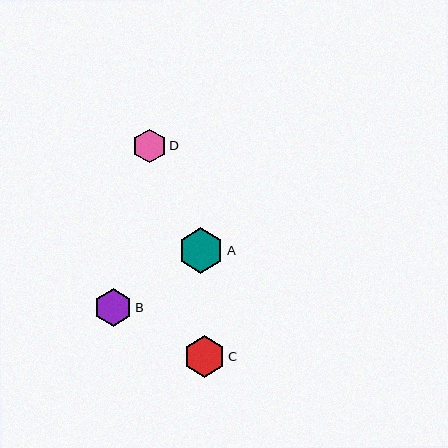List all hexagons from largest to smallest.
From largest to smallest: A, C, B, D.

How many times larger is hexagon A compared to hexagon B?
Hexagon A is approximately 1.2 times the size of hexagon B.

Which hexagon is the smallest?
Hexagon D is the smallest with a size of approximately 34 pixels.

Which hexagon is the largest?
Hexagon A is the largest with a size of approximately 46 pixels.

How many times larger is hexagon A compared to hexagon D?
Hexagon A is approximately 1.4 times the size of hexagon D.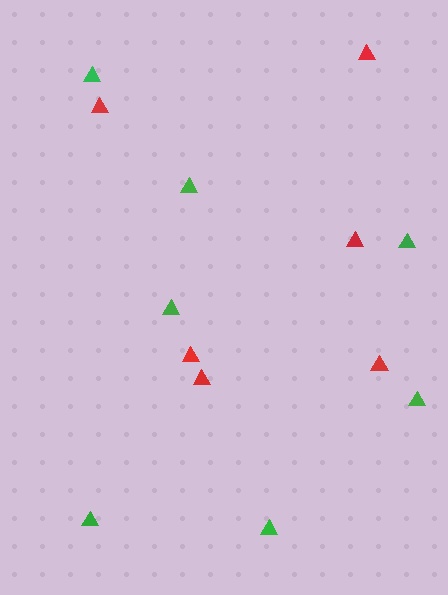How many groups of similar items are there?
There are 2 groups: one group of red triangles (6) and one group of green triangles (7).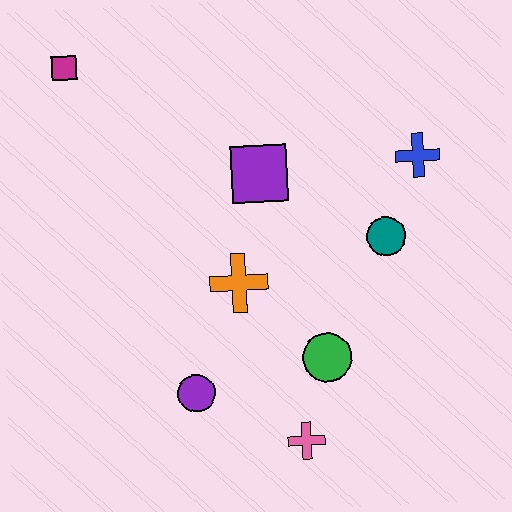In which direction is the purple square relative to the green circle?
The purple square is above the green circle.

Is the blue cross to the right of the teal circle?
Yes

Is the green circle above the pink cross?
Yes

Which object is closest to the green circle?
The pink cross is closest to the green circle.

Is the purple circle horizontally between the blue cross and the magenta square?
Yes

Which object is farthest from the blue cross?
The magenta square is farthest from the blue cross.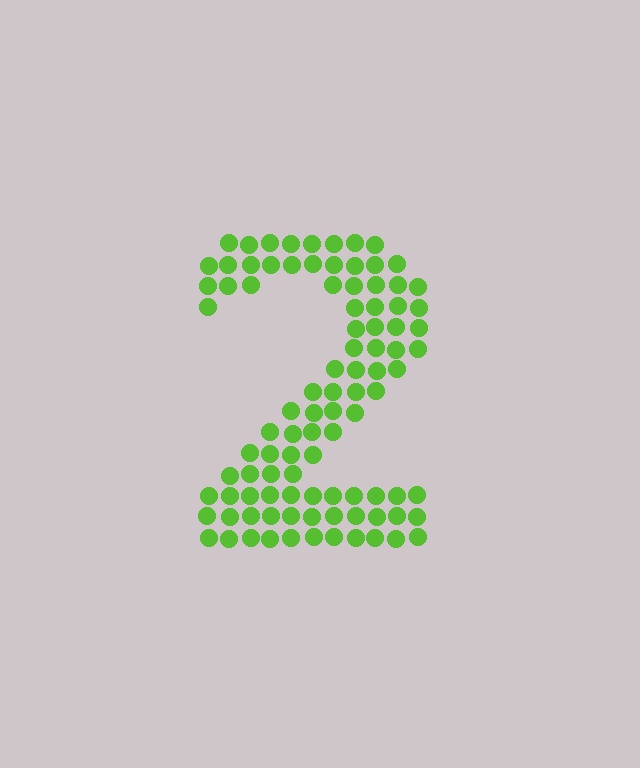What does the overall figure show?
The overall figure shows the digit 2.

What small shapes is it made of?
It is made of small circles.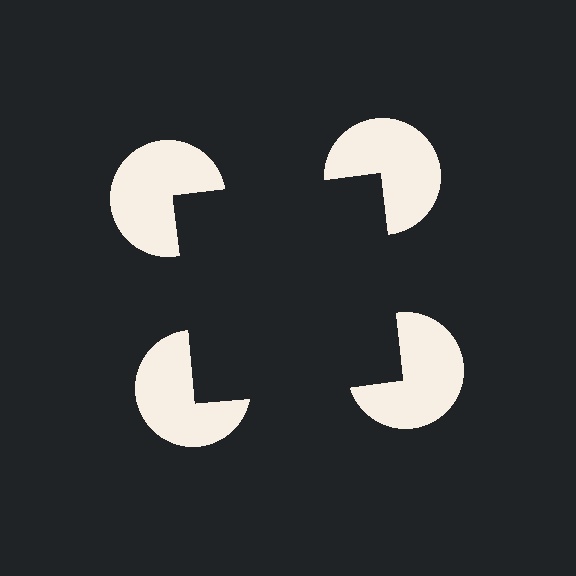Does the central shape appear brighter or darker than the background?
It typically appears slightly darker than the background, even though no actual brightness change is drawn.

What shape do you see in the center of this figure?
An illusory square — its edges are inferred from the aligned wedge cuts in the pac-man discs, not physically drawn.